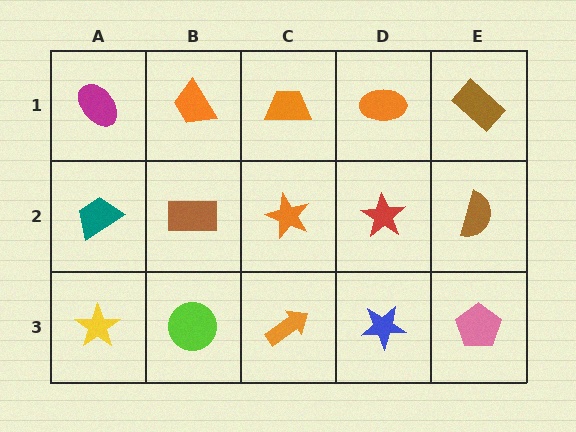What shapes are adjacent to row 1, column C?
An orange star (row 2, column C), an orange trapezoid (row 1, column B), an orange ellipse (row 1, column D).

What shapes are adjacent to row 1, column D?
A red star (row 2, column D), an orange trapezoid (row 1, column C), a brown rectangle (row 1, column E).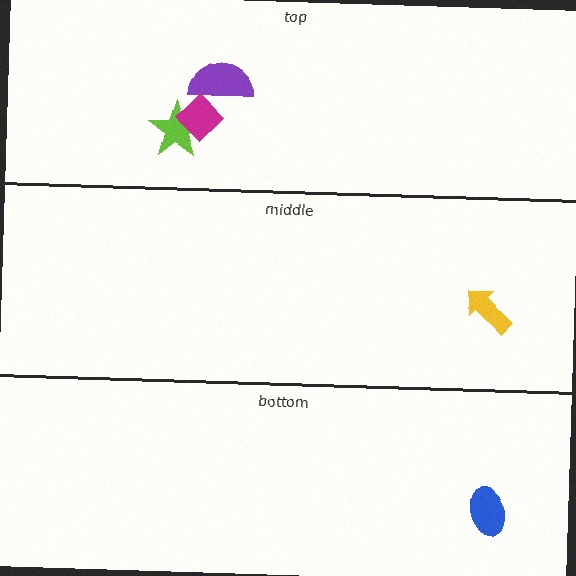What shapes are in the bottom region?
The blue ellipse.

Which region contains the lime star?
The top region.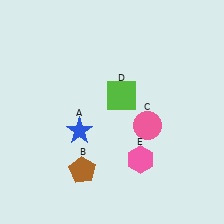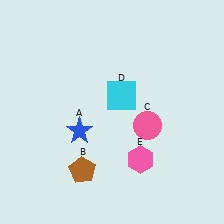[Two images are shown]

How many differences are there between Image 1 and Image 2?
There is 1 difference between the two images.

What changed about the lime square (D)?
In Image 1, D is lime. In Image 2, it changed to cyan.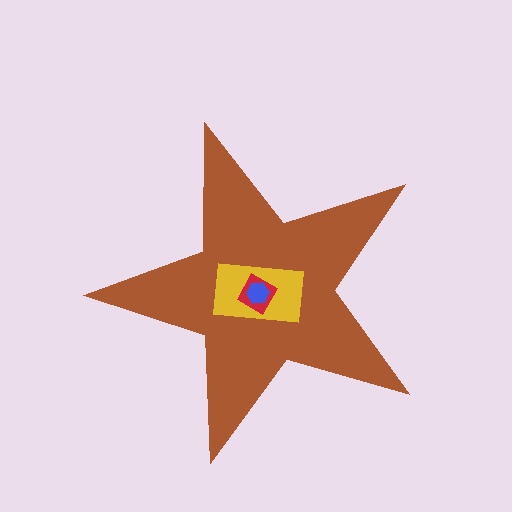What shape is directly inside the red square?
The blue hexagon.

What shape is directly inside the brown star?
The yellow rectangle.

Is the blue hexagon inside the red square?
Yes.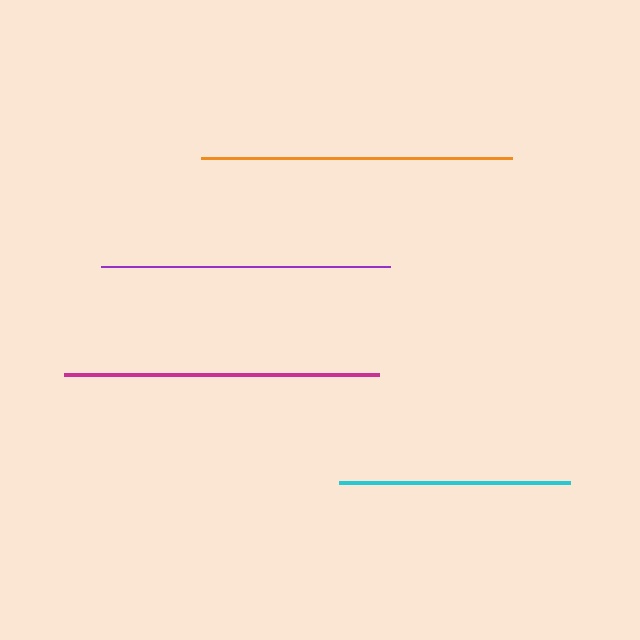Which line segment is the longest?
The magenta line is the longest at approximately 315 pixels.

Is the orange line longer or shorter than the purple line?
The orange line is longer than the purple line.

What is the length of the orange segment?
The orange segment is approximately 311 pixels long.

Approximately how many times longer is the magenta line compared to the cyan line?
The magenta line is approximately 1.4 times the length of the cyan line.